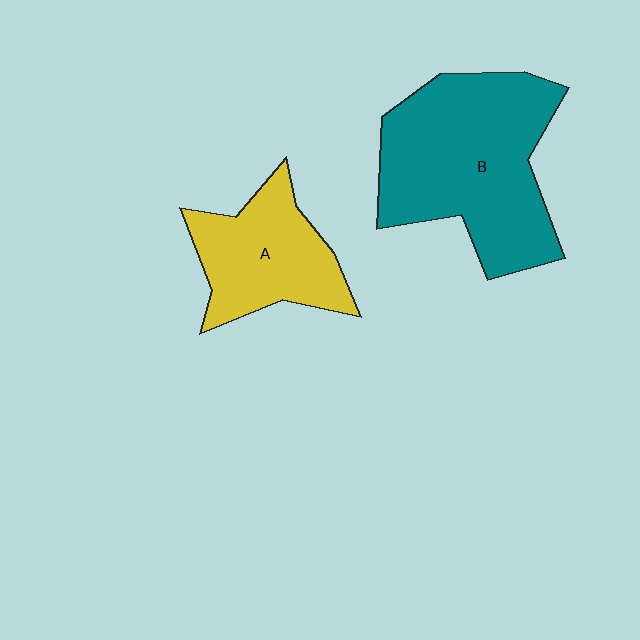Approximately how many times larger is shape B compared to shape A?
Approximately 1.8 times.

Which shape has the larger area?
Shape B (teal).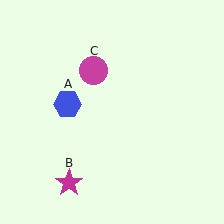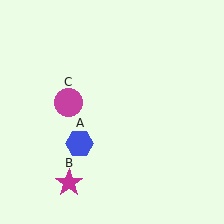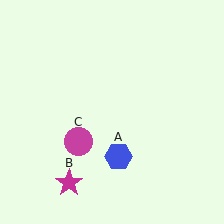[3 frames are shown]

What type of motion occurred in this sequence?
The blue hexagon (object A), magenta circle (object C) rotated counterclockwise around the center of the scene.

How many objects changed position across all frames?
2 objects changed position: blue hexagon (object A), magenta circle (object C).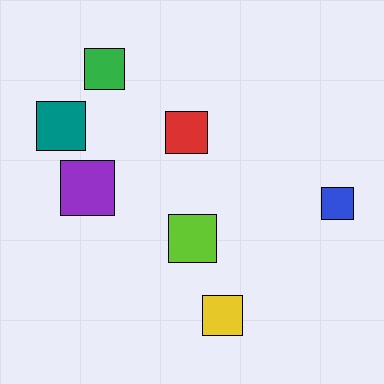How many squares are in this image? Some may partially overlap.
There are 7 squares.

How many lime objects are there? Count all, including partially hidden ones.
There is 1 lime object.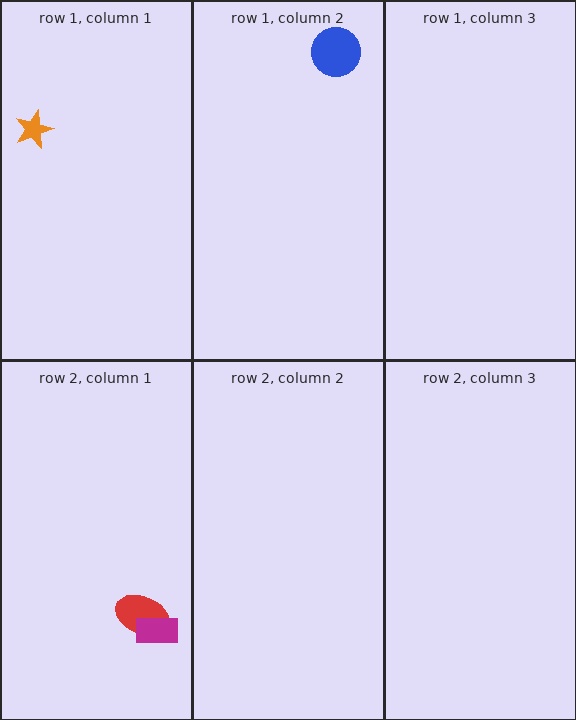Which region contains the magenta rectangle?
The row 2, column 1 region.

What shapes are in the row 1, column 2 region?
The blue circle.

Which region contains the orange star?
The row 1, column 1 region.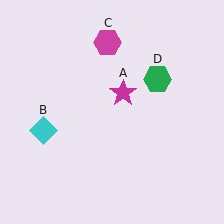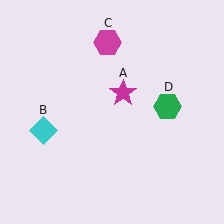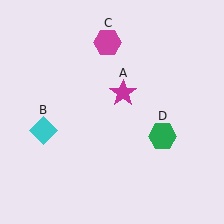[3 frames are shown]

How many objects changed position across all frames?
1 object changed position: green hexagon (object D).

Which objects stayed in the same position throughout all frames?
Magenta star (object A) and cyan diamond (object B) and magenta hexagon (object C) remained stationary.